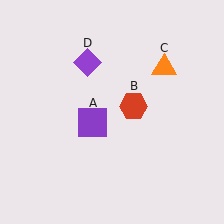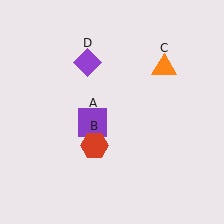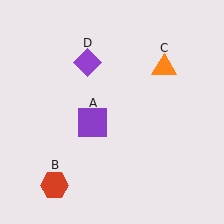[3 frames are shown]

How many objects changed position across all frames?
1 object changed position: red hexagon (object B).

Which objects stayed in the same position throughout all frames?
Purple square (object A) and orange triangle (object C) and purple diamond (object D) remained stationary.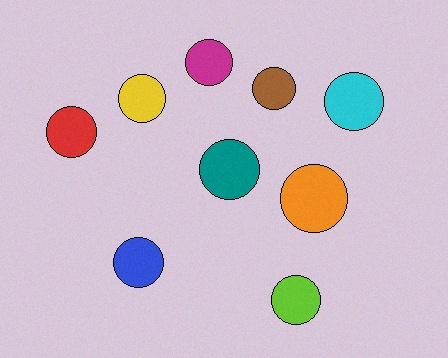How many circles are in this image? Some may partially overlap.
There are 9 circles.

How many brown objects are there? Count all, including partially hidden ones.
There is 1 brown object.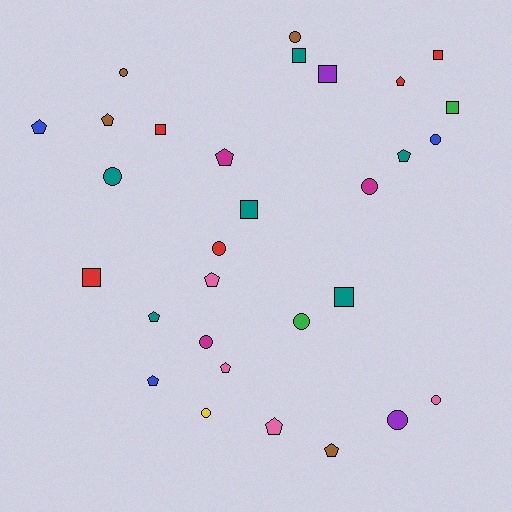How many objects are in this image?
There are 30 objects.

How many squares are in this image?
There are 8 squares.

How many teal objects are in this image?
There are 6 teal objects.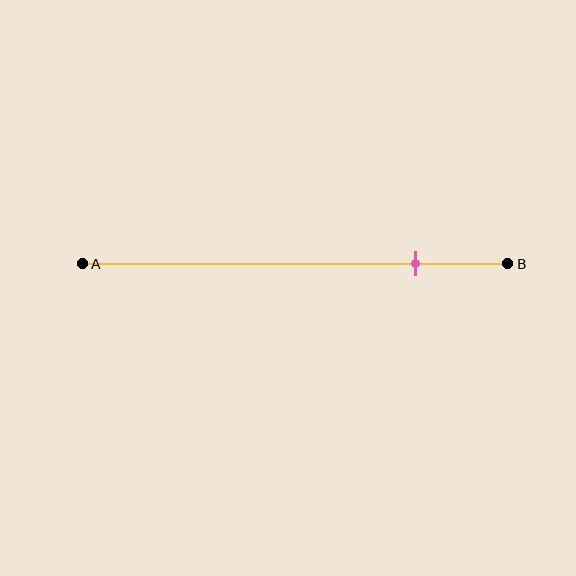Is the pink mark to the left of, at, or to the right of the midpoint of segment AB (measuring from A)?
The pink mark is to the right of the midpoint of segment AB.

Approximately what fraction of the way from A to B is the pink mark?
The pink mark is approximately 80% of the way from A to B.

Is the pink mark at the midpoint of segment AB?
No, the mark is at about 80% from A, not at the 50% midpoint.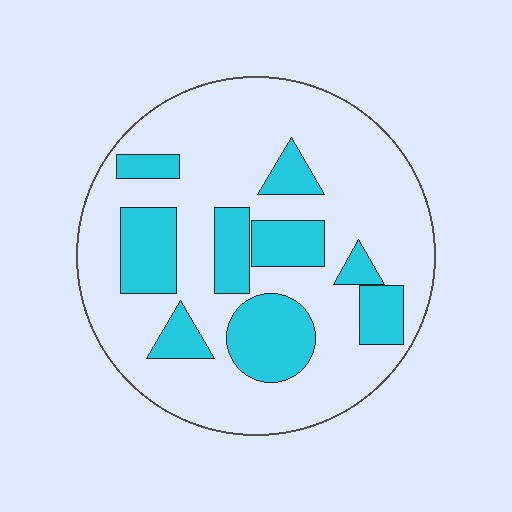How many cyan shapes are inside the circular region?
9.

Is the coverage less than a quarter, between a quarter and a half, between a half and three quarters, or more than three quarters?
Between a quarter and a half.